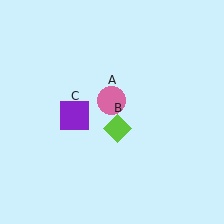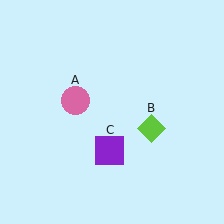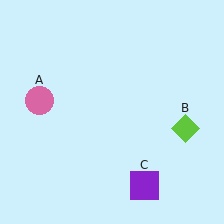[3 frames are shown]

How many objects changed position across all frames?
3 objects changed position: pink circle (object A), lime diamond (object B), purple square (object C).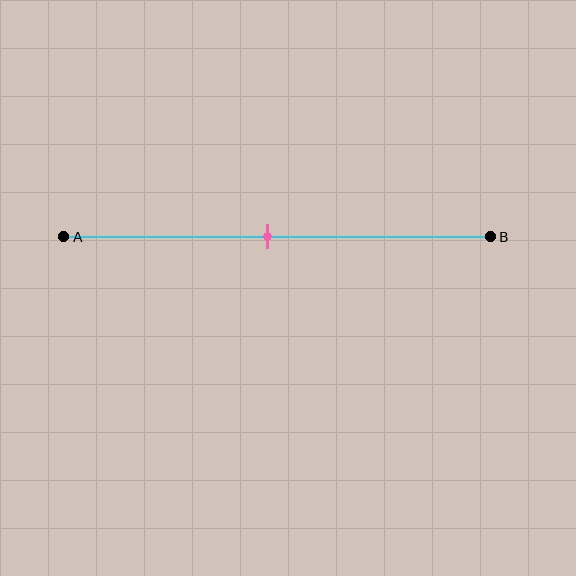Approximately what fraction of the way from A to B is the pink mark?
The pink mark is approximately 50% of the way from A to B.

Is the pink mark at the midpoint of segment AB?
Yes, the mark is approximately at the midpoint.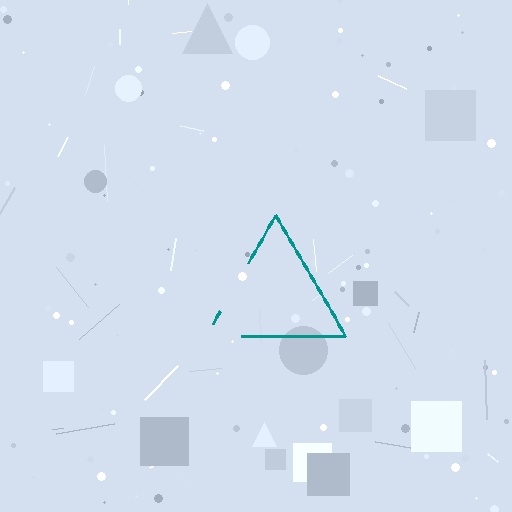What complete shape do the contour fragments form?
The contour fragments form a triangle.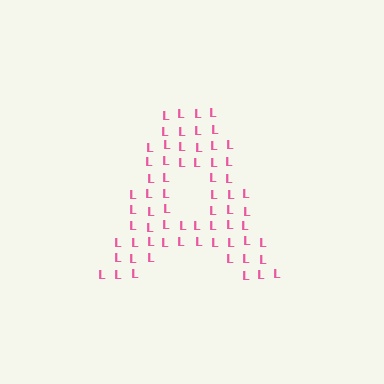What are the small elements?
The small elements are letter L's.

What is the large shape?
The large shape is the letter A.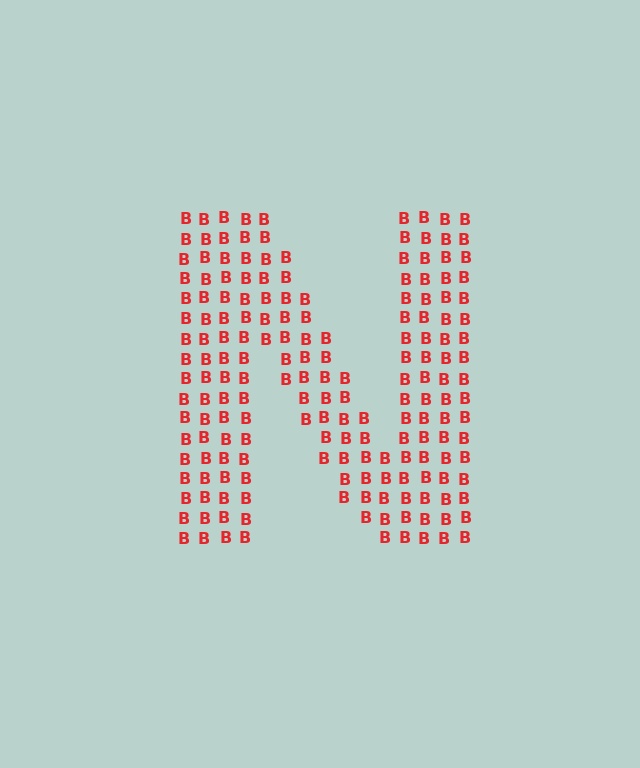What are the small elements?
The small elements are letter B's.